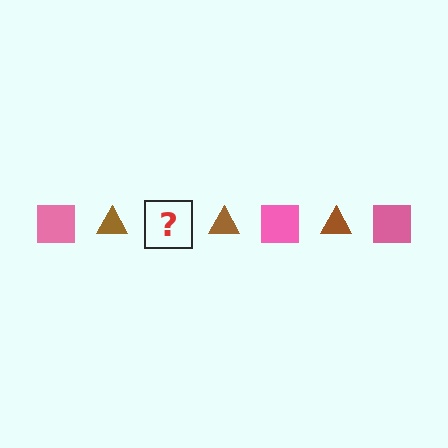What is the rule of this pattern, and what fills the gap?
The rule is that the pattern alternates between pink square and brown triangle. The gap should be filled with a pink square.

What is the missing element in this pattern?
The missing element is a pink square.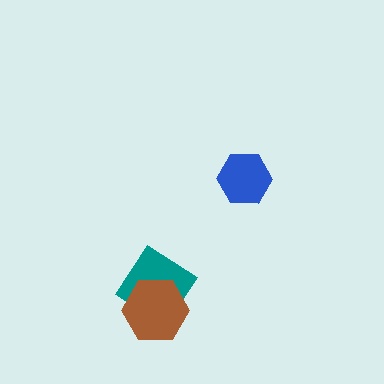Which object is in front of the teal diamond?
The brown hexagon is in front of the teal diamond.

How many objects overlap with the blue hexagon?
0 objects overlap with the blue hexagon.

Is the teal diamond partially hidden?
Yes, it is partially covered by another shape.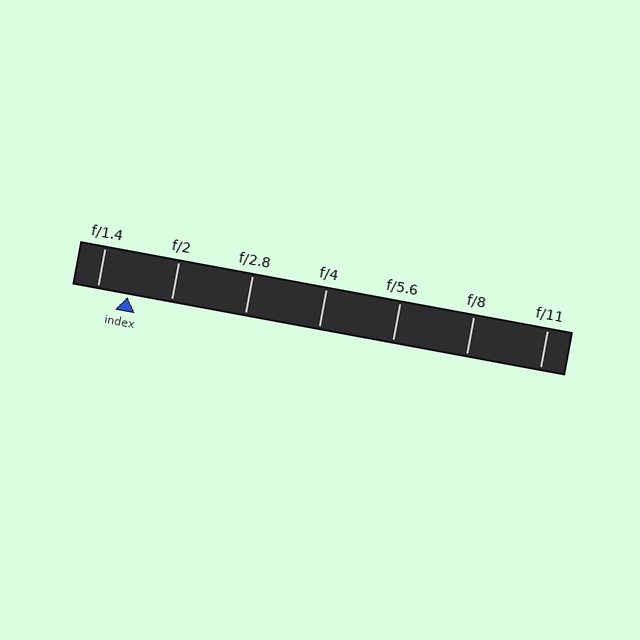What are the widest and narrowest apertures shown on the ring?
The widest aperture shown is f/1.4 and the narrowest is f/11.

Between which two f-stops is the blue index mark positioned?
The index mark is between f/1.4 and f/2.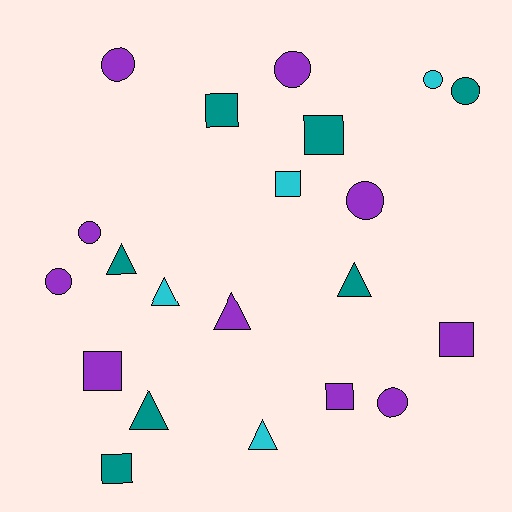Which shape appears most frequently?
Circle, with 8 objects.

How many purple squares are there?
There are 3 purple squares.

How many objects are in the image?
There are 21 objects.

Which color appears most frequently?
Purple, with 10 objects.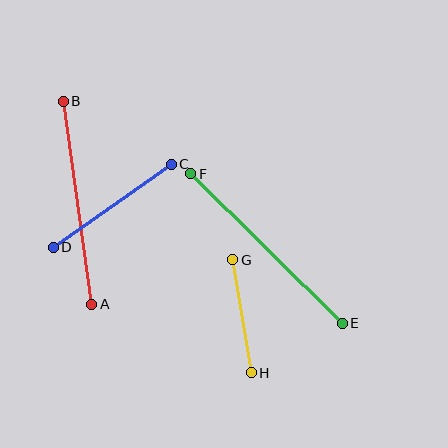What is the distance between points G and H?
The distance is approximately 115 pixels.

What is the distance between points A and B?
The distance is approximately 205 pixels.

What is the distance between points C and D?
The distance is approximately 144 pixels.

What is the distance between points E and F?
The distance is approximately 212 pixels.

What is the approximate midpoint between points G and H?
The midpoint is at approximately (242, 316) pixels.